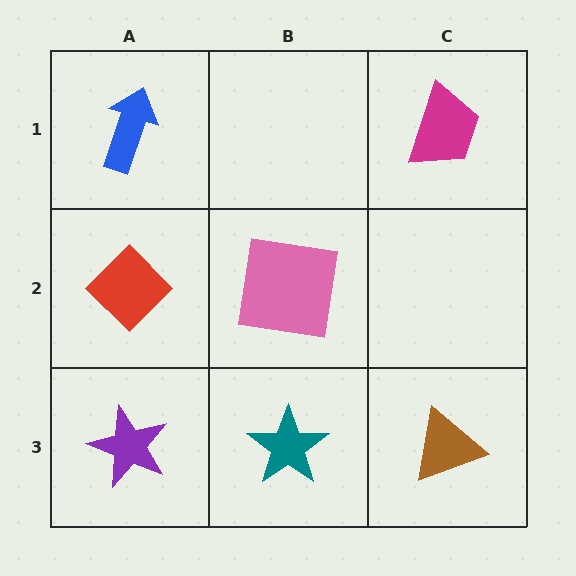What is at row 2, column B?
A pink square.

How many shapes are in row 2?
2 shapes.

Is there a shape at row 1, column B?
No, that cell is empty.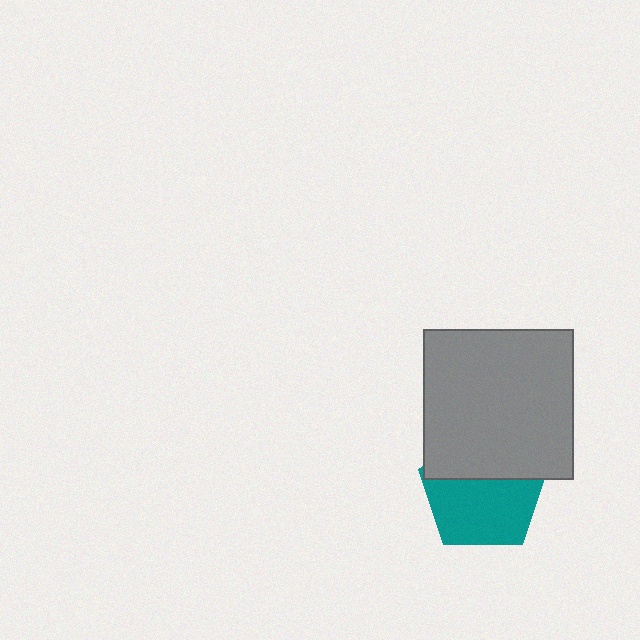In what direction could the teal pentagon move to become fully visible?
The teal pentagon could move down. That would shift it out from behind the gray square entirely.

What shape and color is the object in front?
The object in front is a gray square.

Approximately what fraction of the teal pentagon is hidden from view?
Roughly 39% of the teal pentagon is hidden behind the gray square.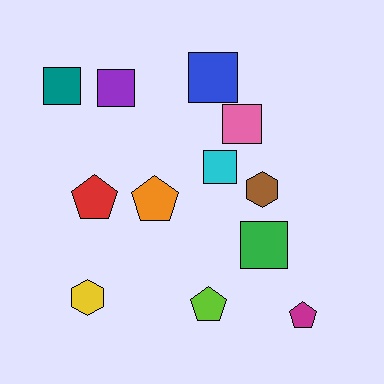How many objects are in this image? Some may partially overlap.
There are 12 objects.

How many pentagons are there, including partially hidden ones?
There are 4 pentagons.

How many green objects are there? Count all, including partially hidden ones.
There is 1 green object.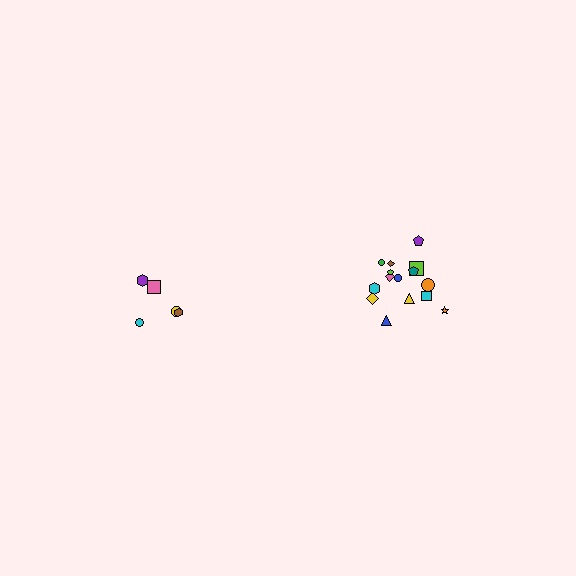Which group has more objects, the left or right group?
The right group.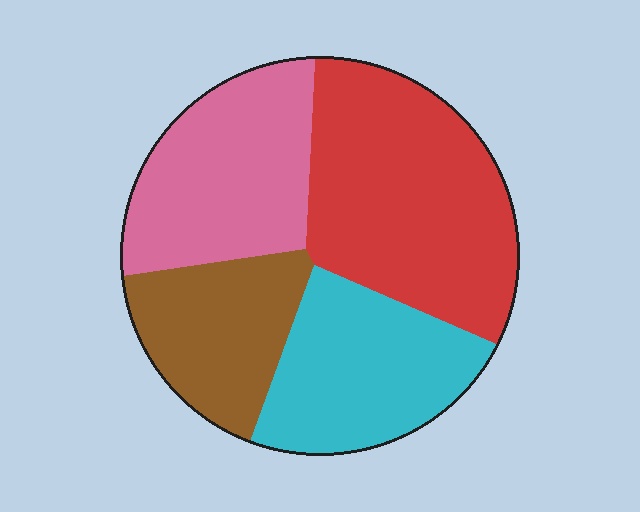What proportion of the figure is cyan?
Cyan covers roughly 25% of the figure.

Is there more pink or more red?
Red.